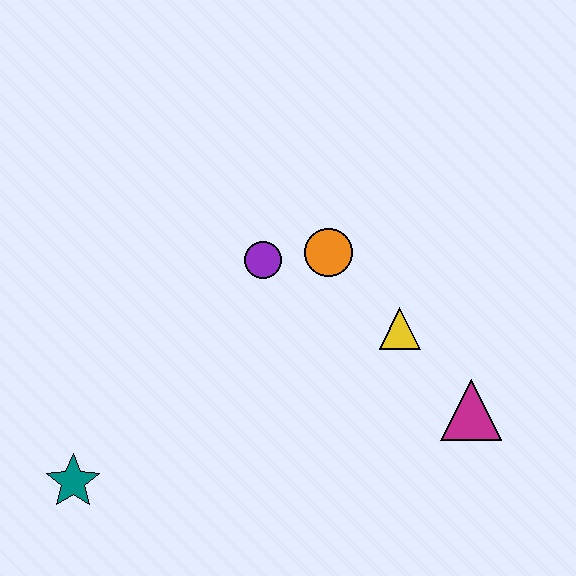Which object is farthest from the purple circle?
The teal star is farthest from the purple circle.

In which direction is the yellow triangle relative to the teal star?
The yellow triangle is to the right of the teal star.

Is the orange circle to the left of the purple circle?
No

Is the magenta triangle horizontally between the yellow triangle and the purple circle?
No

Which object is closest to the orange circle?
The purple circle is closest to the orange circle.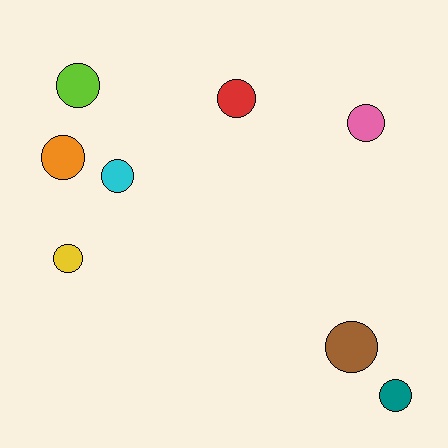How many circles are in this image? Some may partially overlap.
There are 8 circles.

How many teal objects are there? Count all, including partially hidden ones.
There is 1 teal object.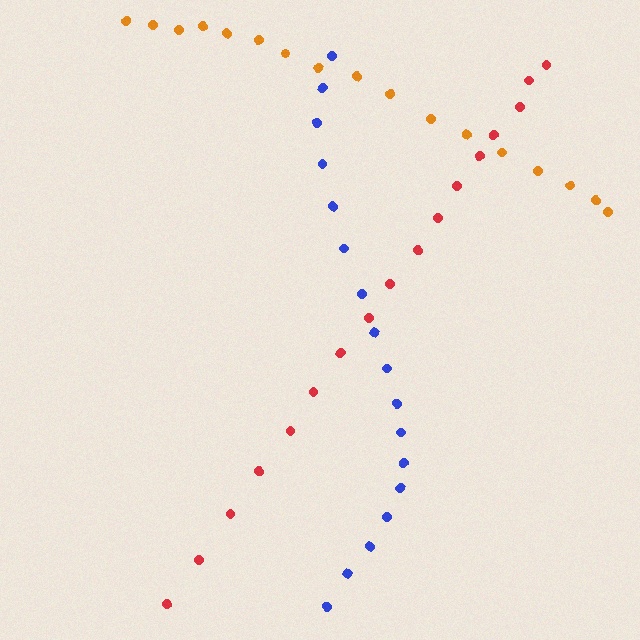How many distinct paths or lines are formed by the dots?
There are 3 distinct paths.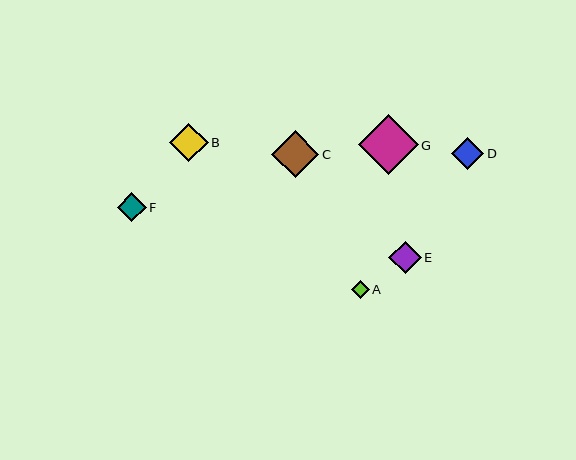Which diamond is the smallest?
Diamond A is the smallest with a size of approximately 18 pixels.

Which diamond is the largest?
Diamond G is the largest with a size of approximately 60 pixels.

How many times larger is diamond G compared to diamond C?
Diamond G is approximately 1.3 times the size of diamond C.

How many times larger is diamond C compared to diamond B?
Diamond C is approximately 1.2 times the size of diamond B.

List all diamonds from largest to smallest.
From largest to smallest: G, C, B, D, E, F, A.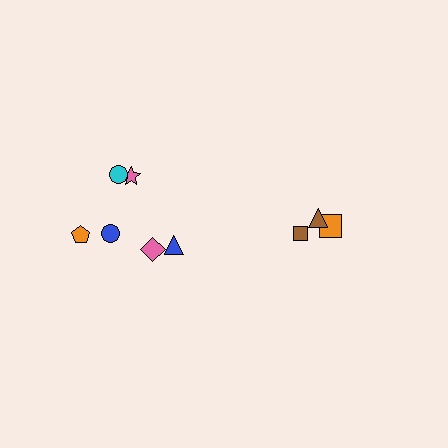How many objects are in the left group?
There are 6 objects.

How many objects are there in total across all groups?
There are 9 objects.